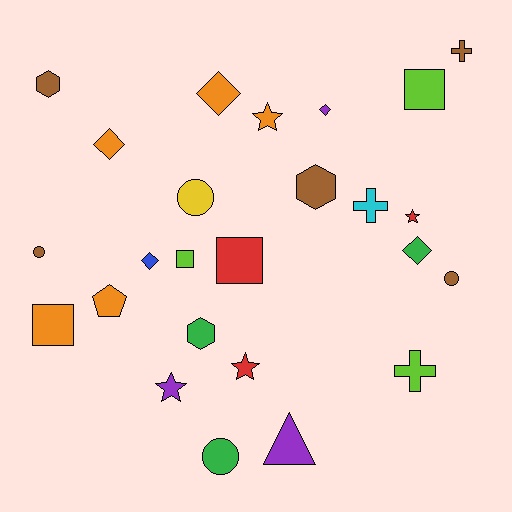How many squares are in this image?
There are 4 squares.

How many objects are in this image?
There are 25 objects.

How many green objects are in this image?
There are 3 green objects.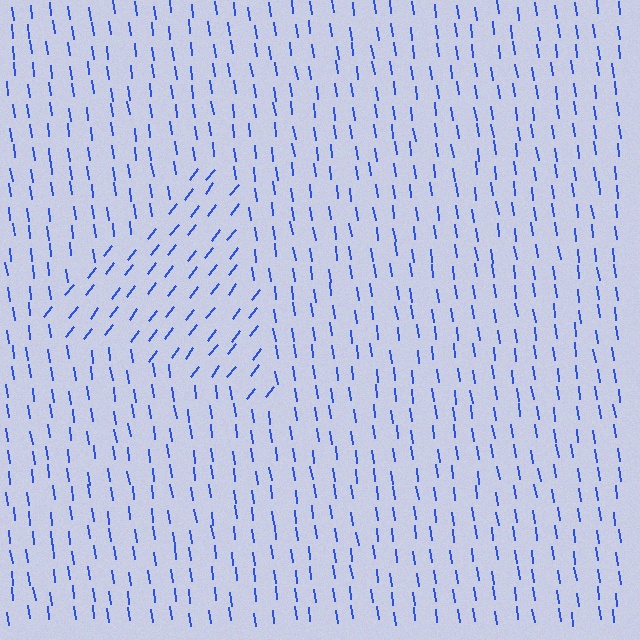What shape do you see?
I see a triangle.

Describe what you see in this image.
The image is filled with small blue line segments. A triangle region in the image has lines oriented differently from the surrounding lines, creating a visible texture boundary.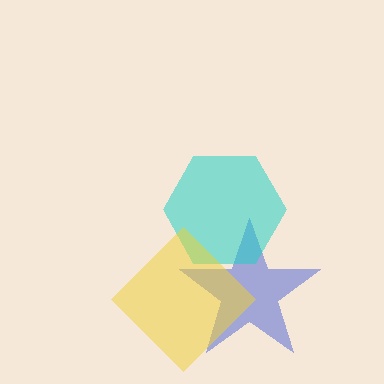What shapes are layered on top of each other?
The layered shapes are: a blue star, a cyan hexagon, a yellow diamond.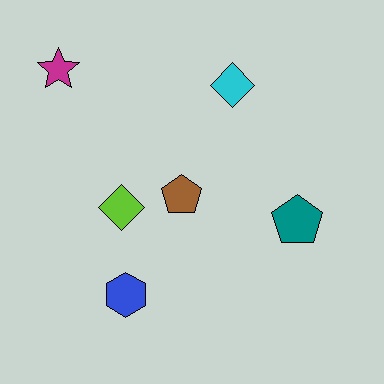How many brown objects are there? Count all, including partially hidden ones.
There is 1 brown object.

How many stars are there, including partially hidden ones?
There is 1 star.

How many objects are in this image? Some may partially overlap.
There are 6 objects.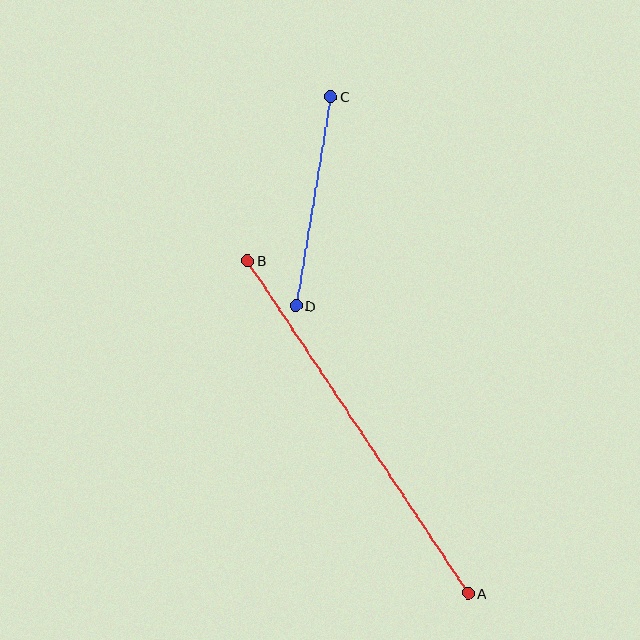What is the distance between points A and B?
The distance is approximately 399 pixels.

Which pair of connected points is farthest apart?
Points A and B are farthest apart.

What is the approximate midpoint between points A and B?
The midpoint is at approximately (358, 427) pixels.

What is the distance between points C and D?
The distance is approximately 212 pixels.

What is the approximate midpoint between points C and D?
The midpoint is at approximately (313, 201) pixels.